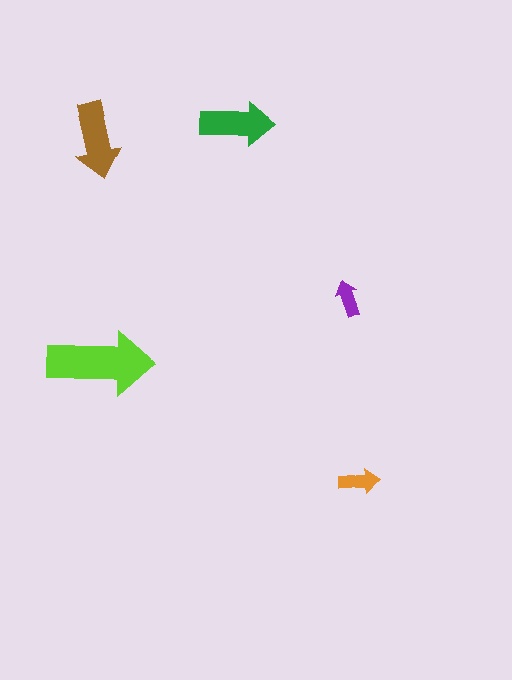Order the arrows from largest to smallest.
the lime one, the brown one, the green one, the orange one, the purple one.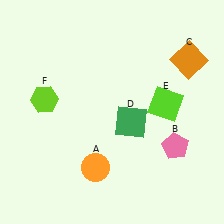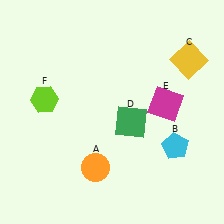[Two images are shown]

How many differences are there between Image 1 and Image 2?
There are 3 differences between the two images.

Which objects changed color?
B changed from pink to cyan. C changed from orange to yellow. E changed from lime to magenta.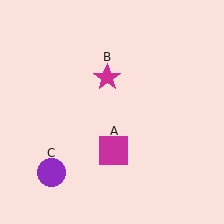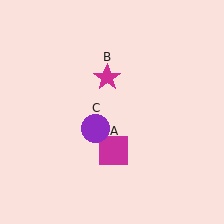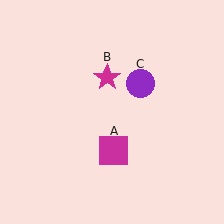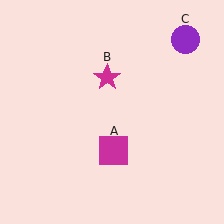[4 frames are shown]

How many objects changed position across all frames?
1 object changed position: purple circle (object C).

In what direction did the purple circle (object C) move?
The purple circle (object C) moved up and to the right.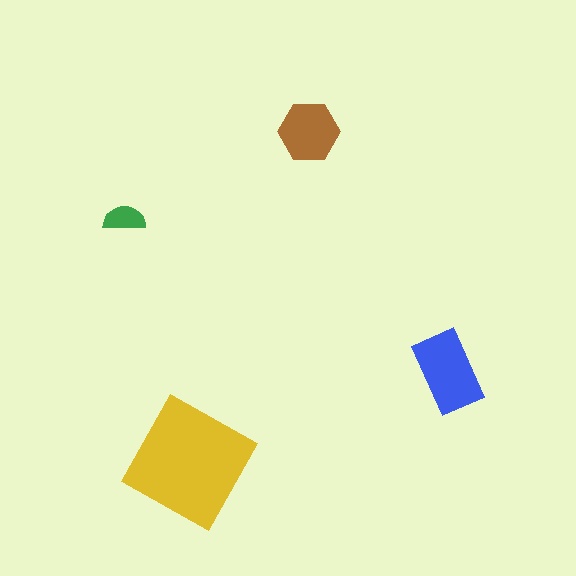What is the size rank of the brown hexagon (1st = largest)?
3rd.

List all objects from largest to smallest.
The yellow square, the blue rectangle, the brown hexagon, the green semicircle.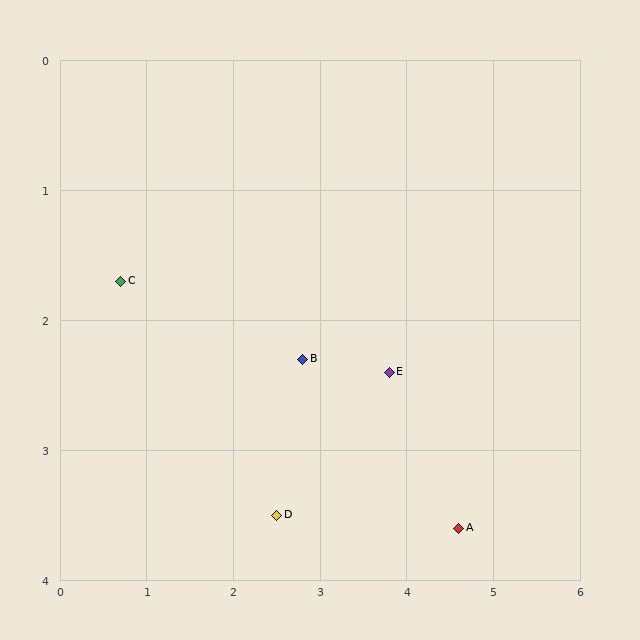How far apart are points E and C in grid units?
Points E and C are about 3.2 grid units apart.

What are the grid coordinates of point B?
Point B is at approximately (2.8, 2.3).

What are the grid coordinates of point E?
Point E is at approximately (3.8, 2.4).